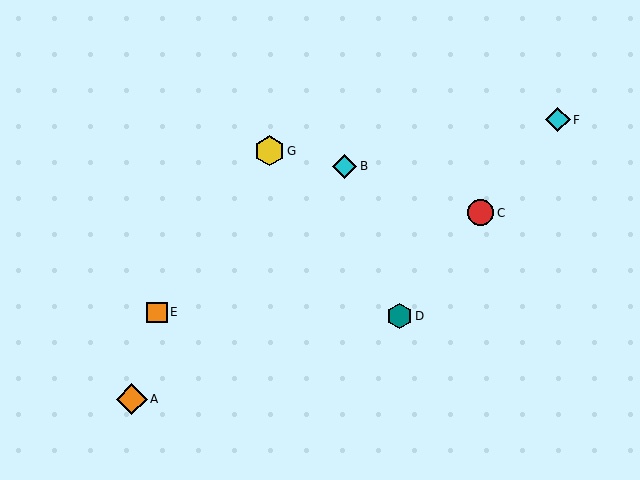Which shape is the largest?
The orange diamond (labeled A) is the largest.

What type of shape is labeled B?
Shape B is a cyan diamond.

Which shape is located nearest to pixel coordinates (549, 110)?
The cyan diamond (labeled F) at (558, 120) is nearest to that location.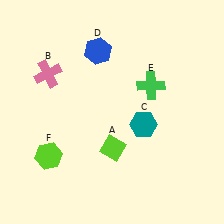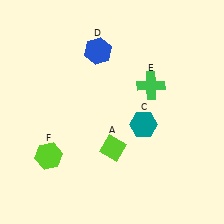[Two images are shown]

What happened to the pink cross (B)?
The pink cross (B) was removed in Image 2. It was in the top-left area of Image 1.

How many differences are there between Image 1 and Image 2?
There is 1 difference between the two images.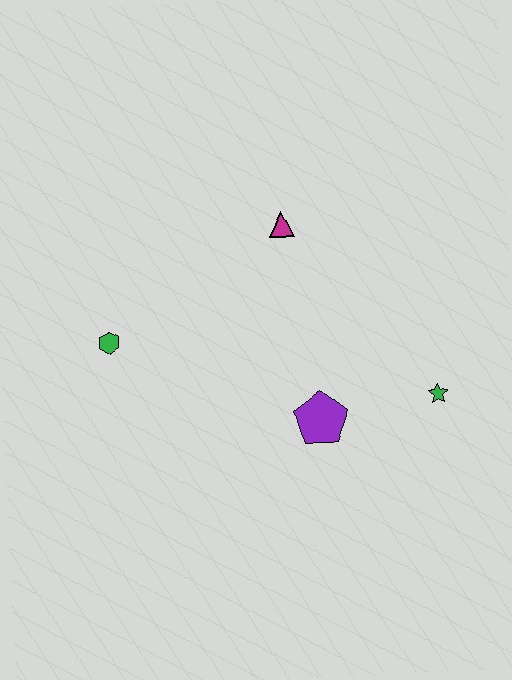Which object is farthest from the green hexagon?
The green star is farthest from the green hexagon.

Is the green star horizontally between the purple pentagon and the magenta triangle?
No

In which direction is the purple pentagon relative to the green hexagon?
The purple pentagon is to the right of the green hexagon.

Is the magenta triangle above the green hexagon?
Yes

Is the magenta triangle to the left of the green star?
Yes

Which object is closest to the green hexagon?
The magenta triangle is closest to the green hexagon.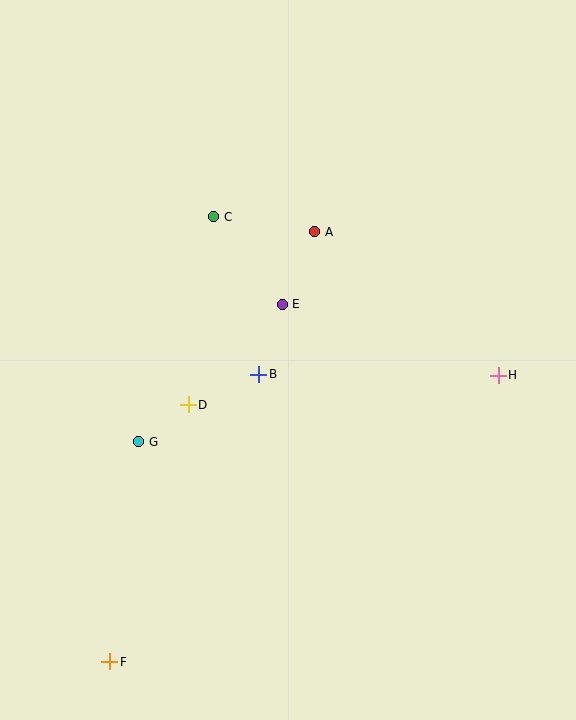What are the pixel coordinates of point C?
Point C is at (214, 217).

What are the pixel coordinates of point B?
Point B is at (259, 374).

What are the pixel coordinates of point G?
Point G is at (139, 442).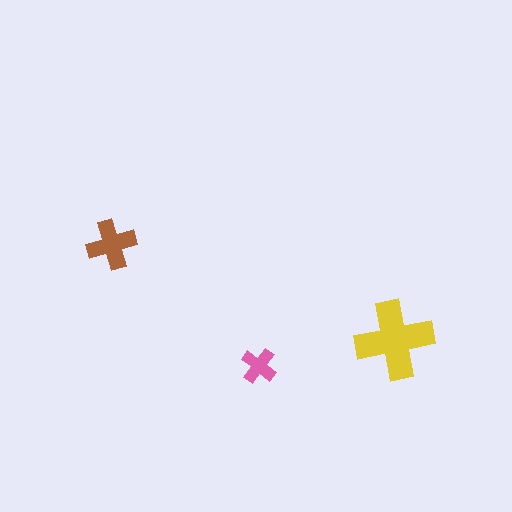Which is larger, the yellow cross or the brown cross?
The yellow one.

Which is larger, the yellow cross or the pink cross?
The yellow one.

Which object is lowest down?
The pink cross is bottommost.